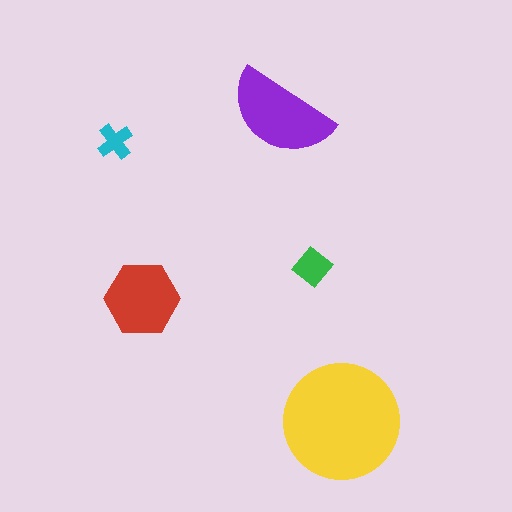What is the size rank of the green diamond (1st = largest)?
4th.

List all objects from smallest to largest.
The cyan cross, the green diamond, the red hexagon, the purple semicircle, the yellow circle.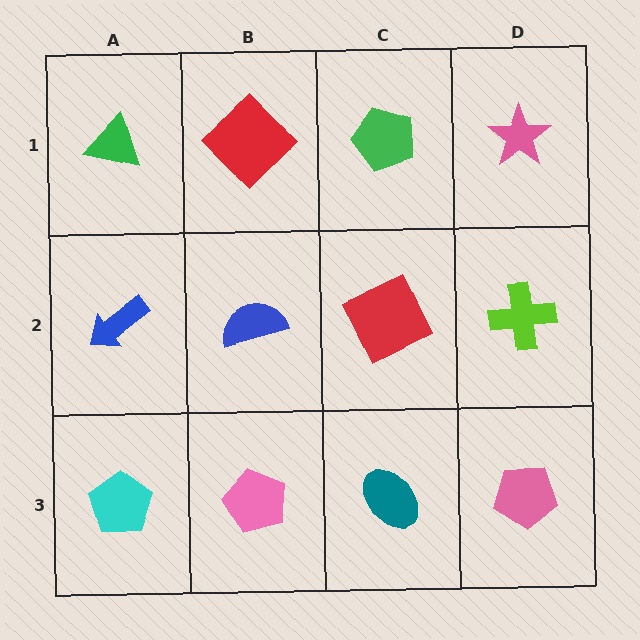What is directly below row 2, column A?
A cyan pentagon.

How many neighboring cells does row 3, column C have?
3.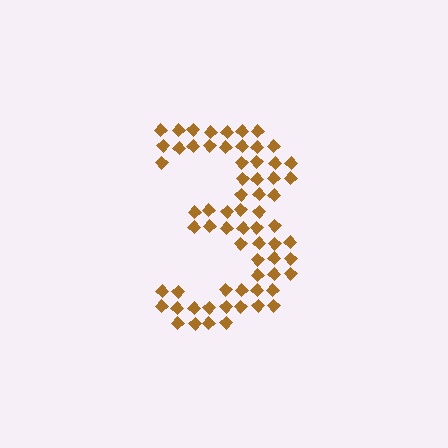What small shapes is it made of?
It is made of small diamonds.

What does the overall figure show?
The overall figure shows the digit 3.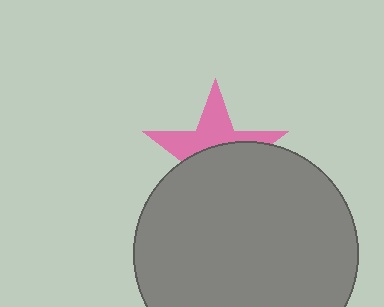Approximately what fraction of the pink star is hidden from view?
Roughly 57% of the pink star is hidden behind the gray circle.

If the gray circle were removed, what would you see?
You would see the complete pink star.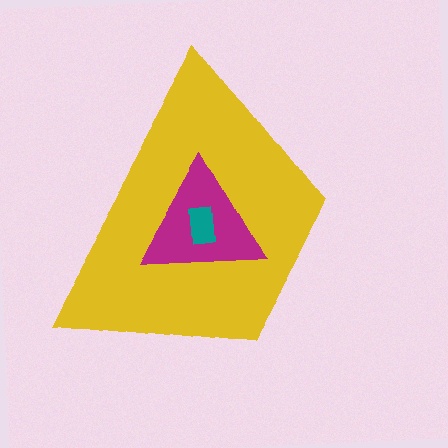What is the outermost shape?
The yellow trapezoid.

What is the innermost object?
The teal rectangle.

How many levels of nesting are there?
3.